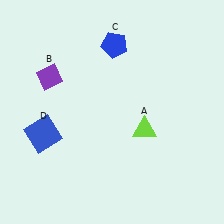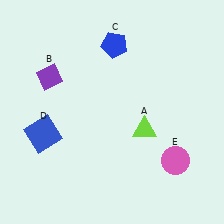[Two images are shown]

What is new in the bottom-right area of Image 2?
A pink circle (E) was added in the bottom-right area of Image 2.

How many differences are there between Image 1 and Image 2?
There is 1 difference between the two images.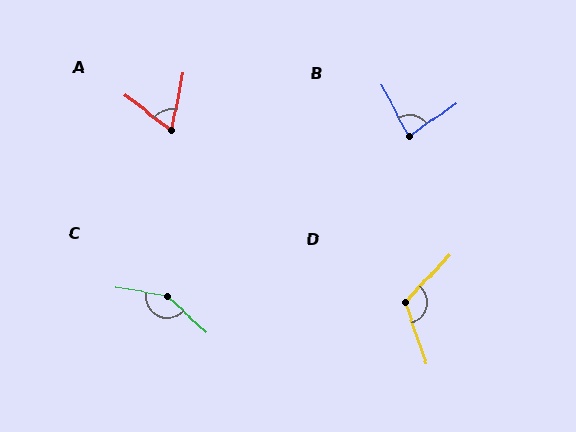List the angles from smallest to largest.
A (65°), B (83°), D (118°), C (147°).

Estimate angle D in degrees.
Approximately 118 degrees.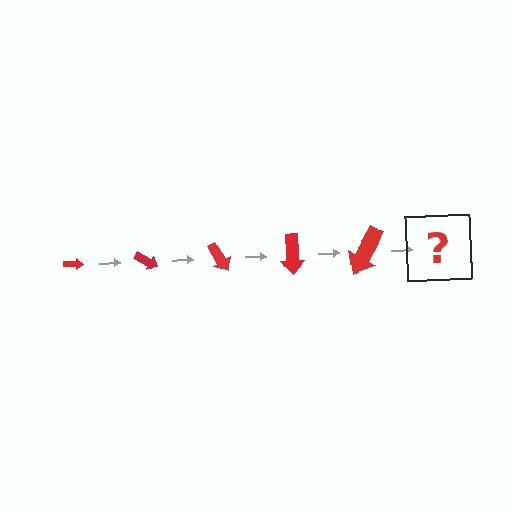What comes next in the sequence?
The next element should be an arrow, larger than the previous one and rotated 150 degrees from the start.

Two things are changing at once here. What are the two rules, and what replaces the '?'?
The two rules are that the arrow grows larger each step and it rotates 30 degrees each step. The '?' should be an arrow, larger than the previous one and rotated 150 degrees from the start.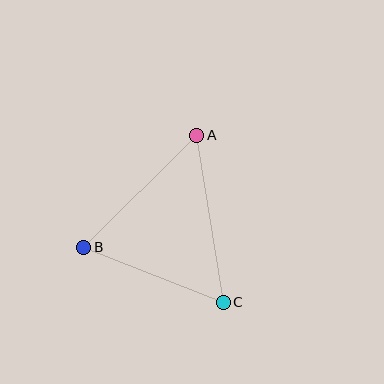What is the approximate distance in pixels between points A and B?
The distance between A and B is approximately 159 pixels.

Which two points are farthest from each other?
Points A and C are farthest from each other.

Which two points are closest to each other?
Points B and C are closest to each other.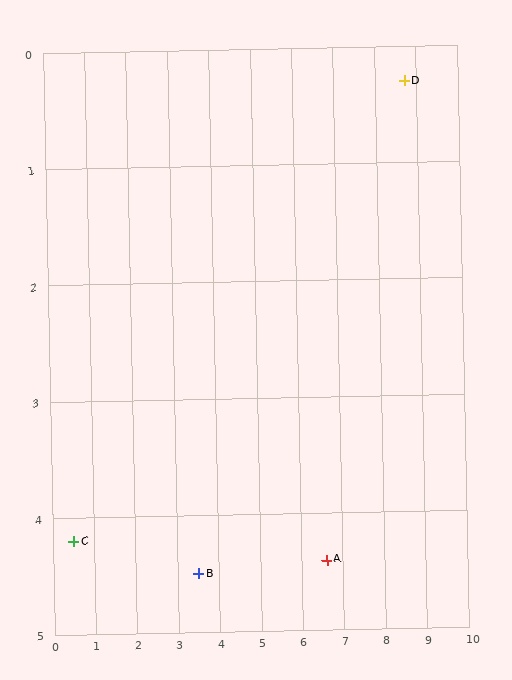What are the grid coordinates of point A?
Point A is at approximately (6.6, 4.4).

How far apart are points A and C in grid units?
Points A and C are about 6.1 grid units apart.